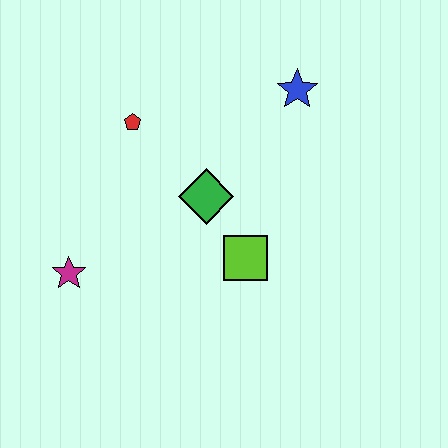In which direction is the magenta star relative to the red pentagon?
The magenta star is below the red pentagon.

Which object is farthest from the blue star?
The magenta star is farthest from the blue star.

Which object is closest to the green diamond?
The lime square is closest to the green diamond.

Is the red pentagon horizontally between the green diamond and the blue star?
No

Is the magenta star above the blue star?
No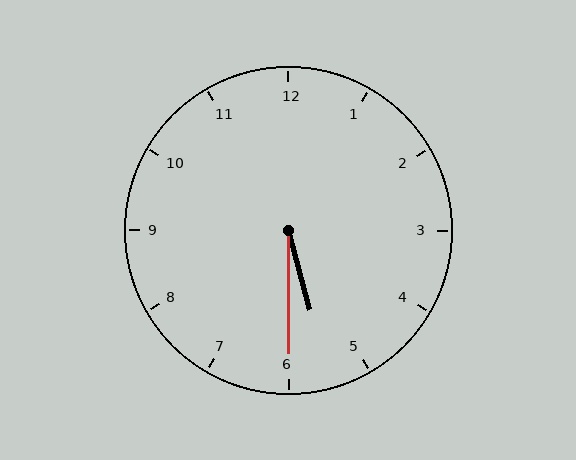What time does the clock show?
5:30.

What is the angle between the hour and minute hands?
Approximately 15 degrees.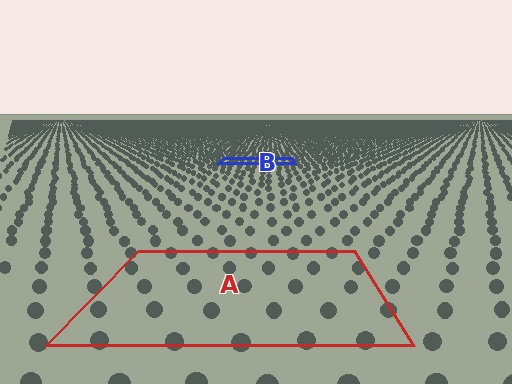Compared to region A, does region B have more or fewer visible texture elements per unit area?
Region B has more texture elements per unit area — they are packed more densely because it is farther away.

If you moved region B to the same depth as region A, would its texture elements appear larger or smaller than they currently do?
They would appear larger. At a closer depth, the same texture elements are projected at a bigger on-screen size.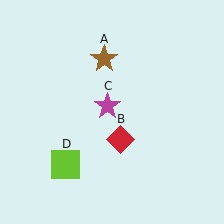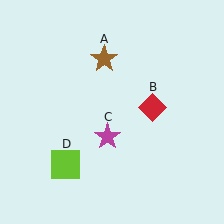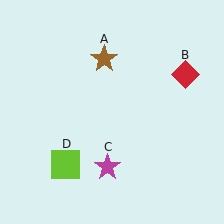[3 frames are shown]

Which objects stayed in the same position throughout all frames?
Brown star (object A) and lime square (object D) remained stationary.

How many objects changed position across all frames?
2 objects changed position: red diamond (object B), magenta star (object C).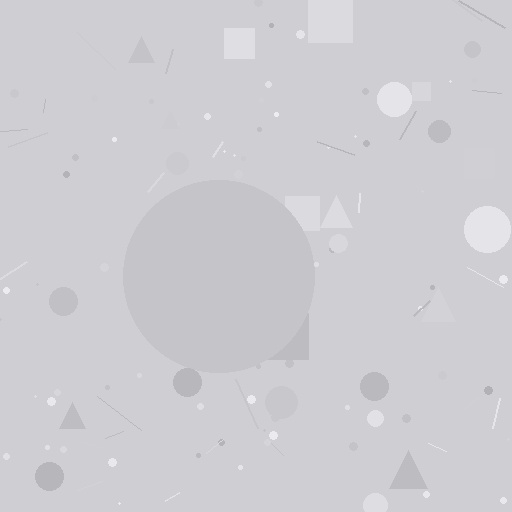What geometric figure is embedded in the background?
A circle is embedded in the background.